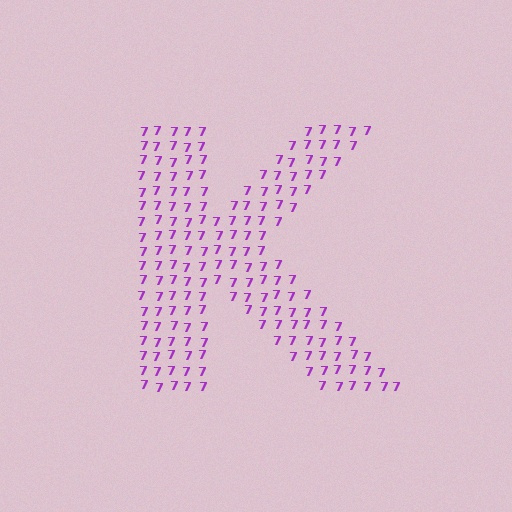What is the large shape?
The large shape is the letter K.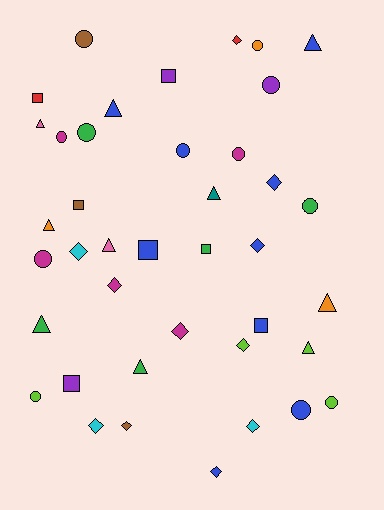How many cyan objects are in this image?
There are 3 cyan objects.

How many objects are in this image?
There are 40 objects.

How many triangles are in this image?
There are 10 triangles.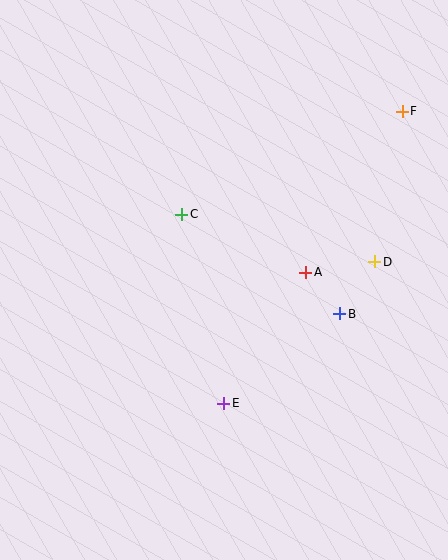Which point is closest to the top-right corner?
Point F is closest to the top-right corner.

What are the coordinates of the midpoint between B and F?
The midpoint between B and F is at (371, 213).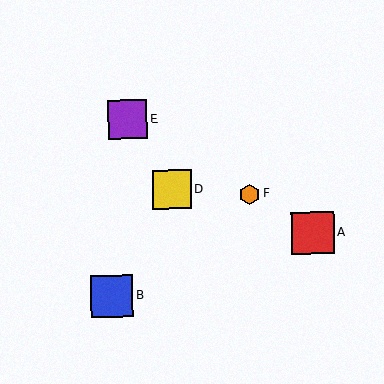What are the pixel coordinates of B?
Object B is at (112, 296).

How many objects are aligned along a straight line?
4 objects (A, C, E, F) are aligned along a straight line.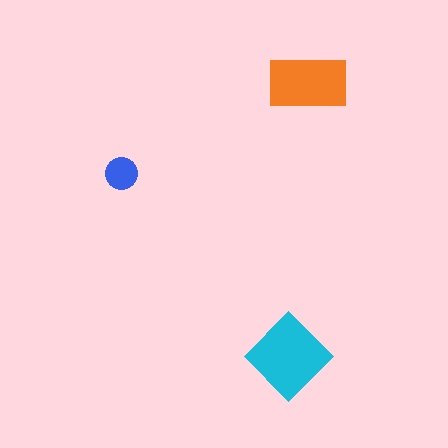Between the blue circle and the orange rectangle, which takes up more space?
The orange rectangle.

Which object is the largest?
The cyan diamond.